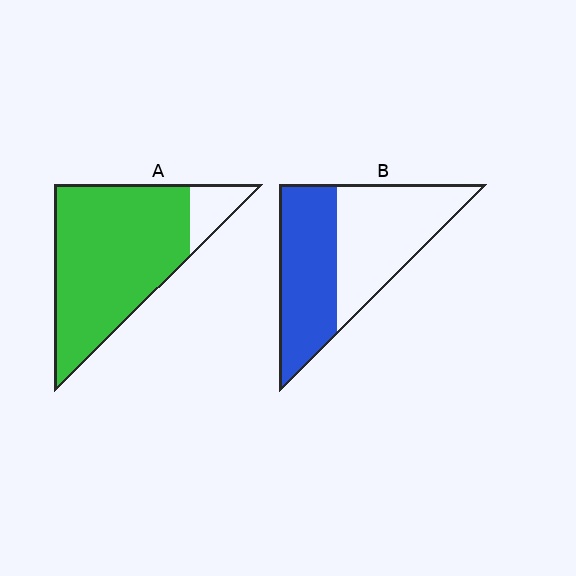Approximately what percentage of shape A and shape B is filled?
A is approximately 90% and B is approximately 50%.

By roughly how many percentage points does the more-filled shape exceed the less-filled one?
By roughly 40 percentage points (A over B).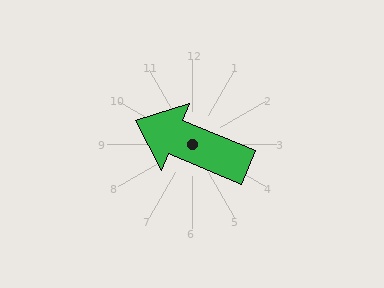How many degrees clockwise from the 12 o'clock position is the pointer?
Approximately 293 degrees.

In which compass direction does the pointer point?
Northwest.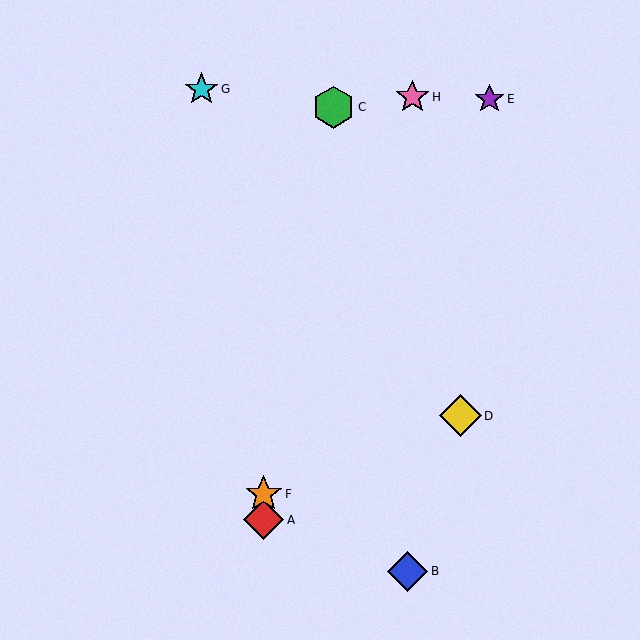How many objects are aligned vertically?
2 objects (A, F) are aligned vertically.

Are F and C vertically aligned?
No, F is at x≈264 and C is at x≈334.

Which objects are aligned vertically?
Objects A, F are aligned vertically.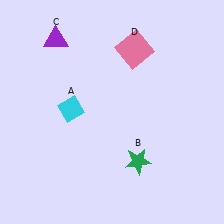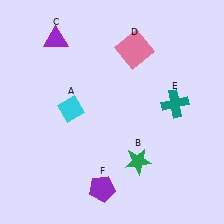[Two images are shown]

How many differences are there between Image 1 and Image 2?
There are 2 differences between the two images.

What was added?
A teal cross (E), a purple pentagon (F) were added in Image 2.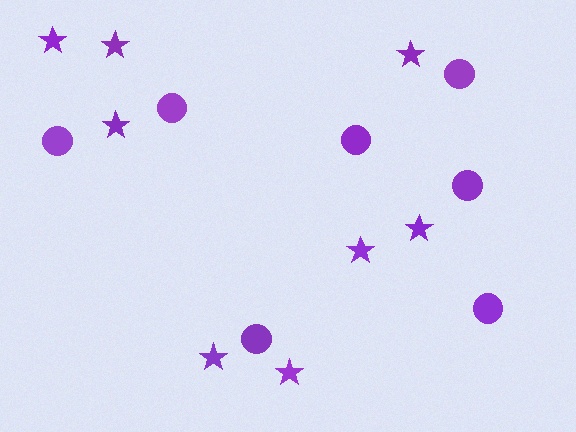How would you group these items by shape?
There are 2 groups: one group of stars (8) and one group of circles (7).